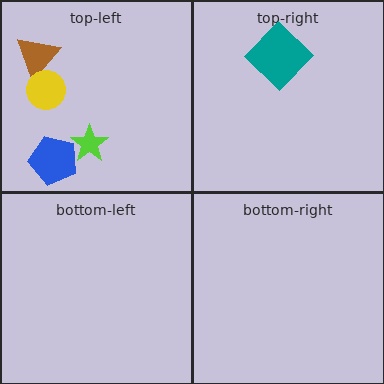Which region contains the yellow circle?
The top-left region.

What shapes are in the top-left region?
The blue pentagon, the lime star, the brown triangle, the yellow circle.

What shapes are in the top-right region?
The teal diamond.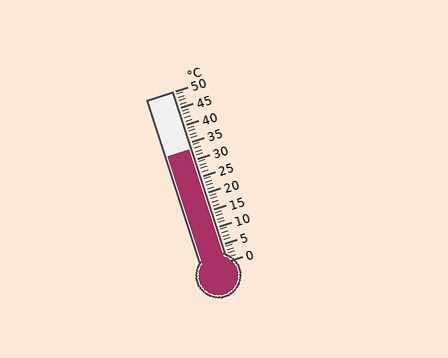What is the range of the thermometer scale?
The thermometer scale ranges from 0°C to 50°C.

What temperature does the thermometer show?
The thermometer shows approximately 33°C.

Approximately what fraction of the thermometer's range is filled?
The thermometer is filled to approximately 65% of its range.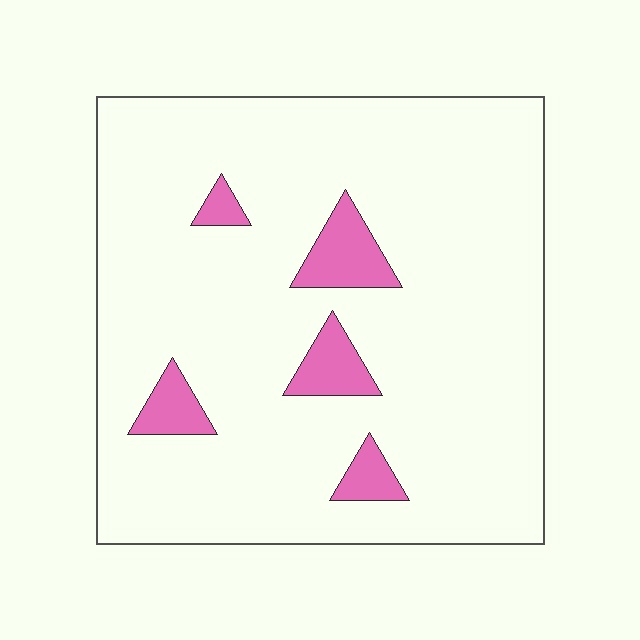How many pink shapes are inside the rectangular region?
5.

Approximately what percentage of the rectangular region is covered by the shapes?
Approximately 10%.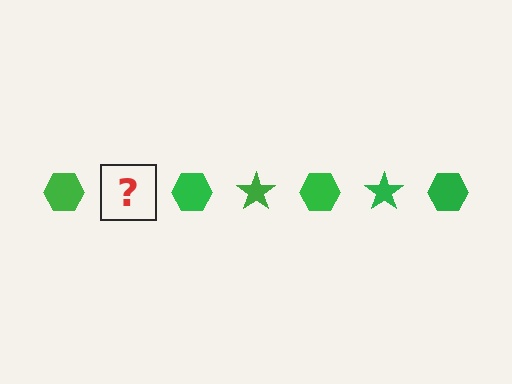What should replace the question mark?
The question mark should be replaced with a green star.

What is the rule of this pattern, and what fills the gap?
The rule is that the pattern cycles through hexagon, star shapes in green. The gap should be filled with a green star.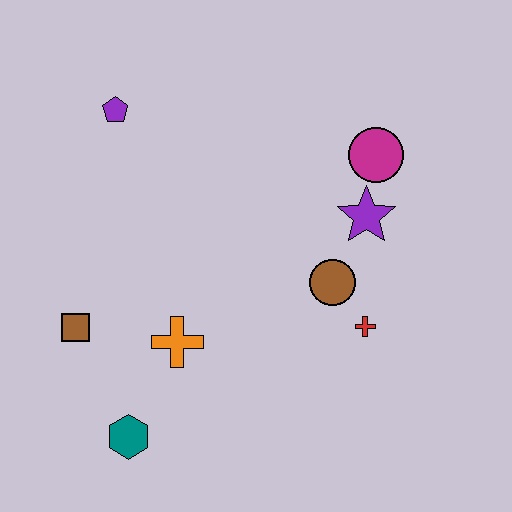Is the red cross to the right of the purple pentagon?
Yes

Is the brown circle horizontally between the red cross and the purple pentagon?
Yes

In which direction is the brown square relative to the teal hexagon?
The brown square is above the teal hexagon.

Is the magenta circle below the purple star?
No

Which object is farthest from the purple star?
The teal hexagon is farthest from the purple star.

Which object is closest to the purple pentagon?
The brown square is closest to the purple pentagon.